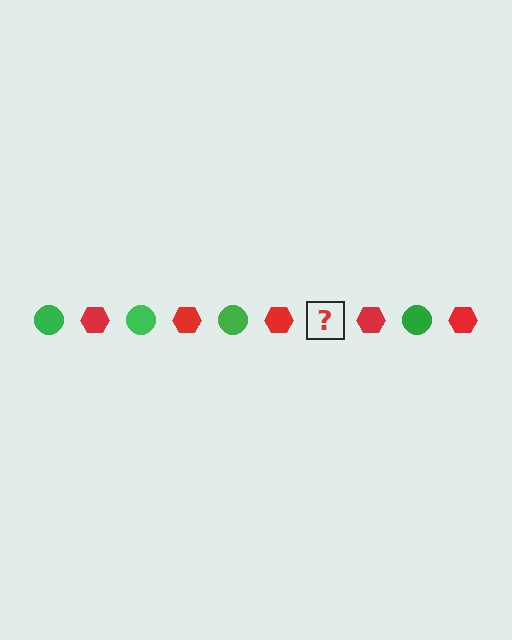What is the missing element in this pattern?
The missing element is a green circle.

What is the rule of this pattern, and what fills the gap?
The rule is that the pattern alternates between green circle and red hexagon. The gap should be filled with a green circle.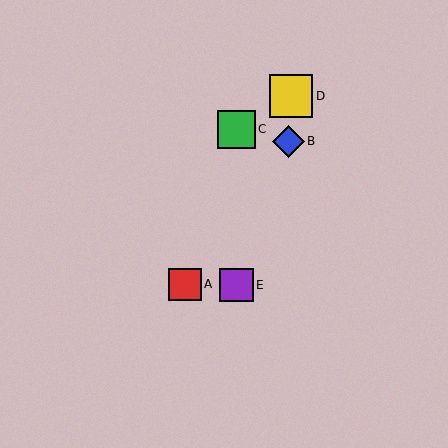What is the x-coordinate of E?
Object E is at x≈236.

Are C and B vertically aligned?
No, C is at x≈236 and B is at x≈288.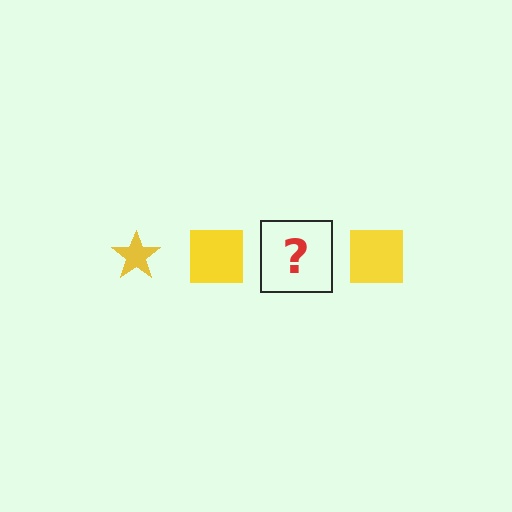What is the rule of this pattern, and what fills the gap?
The rule is that the pattern cycles through star, square shapes in yellow. The gap should be filled with a yellow star.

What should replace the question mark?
The question mark should be replaced with a yellow star.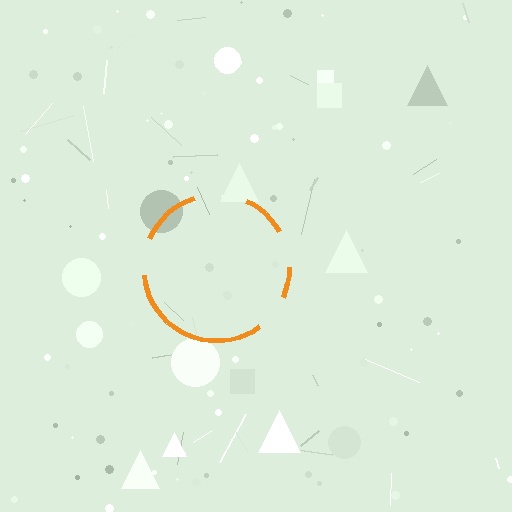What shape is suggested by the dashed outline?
The dashed outline suggests a circle.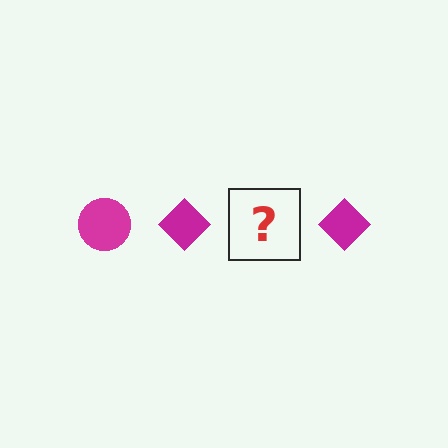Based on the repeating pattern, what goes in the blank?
The blank should be a magenta circle.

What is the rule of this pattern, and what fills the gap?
The rule is that the pattern cycles through circle, diamond shapes in magenta. The gap should be filled with a magenta circle.